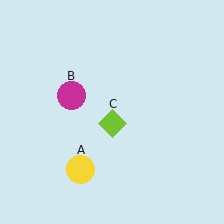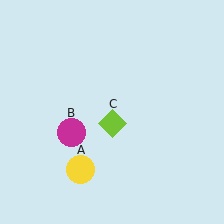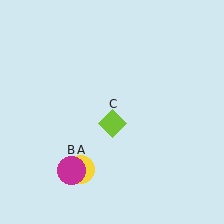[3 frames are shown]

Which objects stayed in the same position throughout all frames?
Yellow circle (object A) and lime diamond (object C) remained stationary.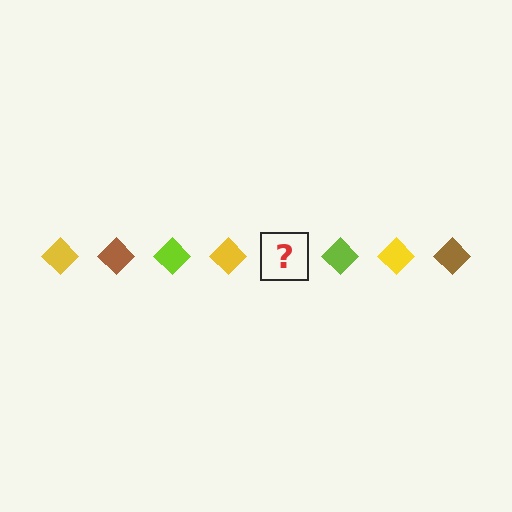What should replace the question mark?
The question mark should be replaced with a brown diamond.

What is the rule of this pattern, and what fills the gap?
The rule is that the pattern cycles through yellow, brown, lime diamonds. The gap should be filled with a brown diamond.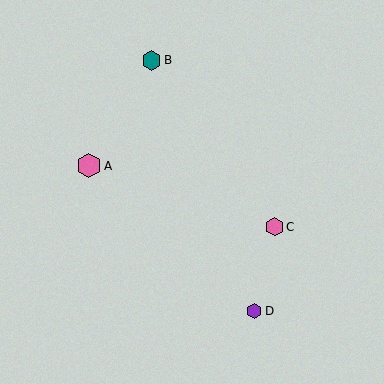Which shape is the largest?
The pink hexagon (labeled A) is the largest.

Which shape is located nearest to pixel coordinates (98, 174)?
The pink hexagon (labeled A) at (89, 166) is nearest to that location.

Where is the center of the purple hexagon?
The center of the purple hexagon is at (254, 311).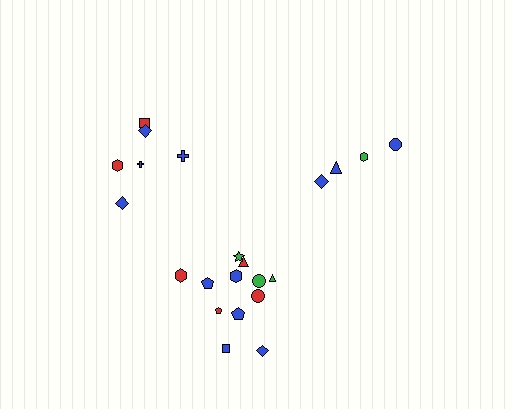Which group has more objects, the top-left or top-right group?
The top-left group.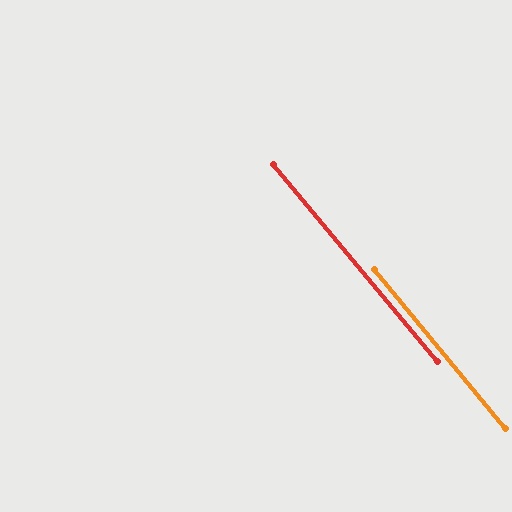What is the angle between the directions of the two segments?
Approximately 1 degree.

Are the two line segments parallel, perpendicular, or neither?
Parallel — their directions differ by only 0.6°.